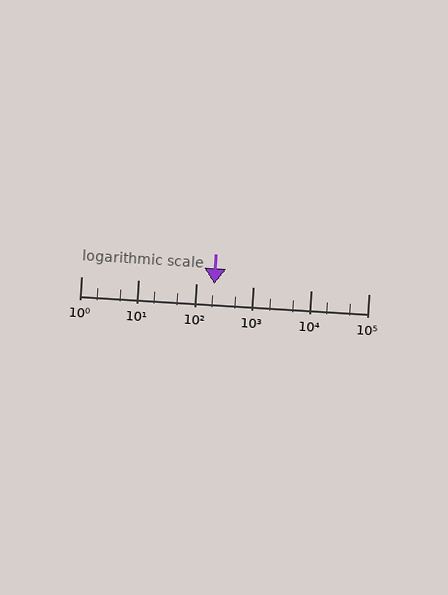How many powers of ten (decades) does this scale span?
The scale spans 5 decades, from 1 to 100000.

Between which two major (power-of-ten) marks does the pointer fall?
The pointer is between 100 and 1000.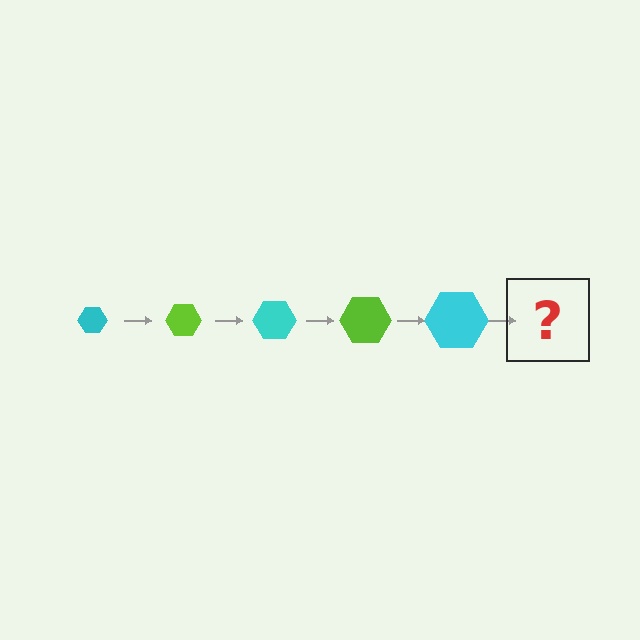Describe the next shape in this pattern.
It should be a lime hexagon, larger than the previous one.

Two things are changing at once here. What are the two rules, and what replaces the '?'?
The two rules are that the hexagon grows larger each step and the color cycles through cyan and lime. The '?' should be a lime hexagon, larger than the previous one.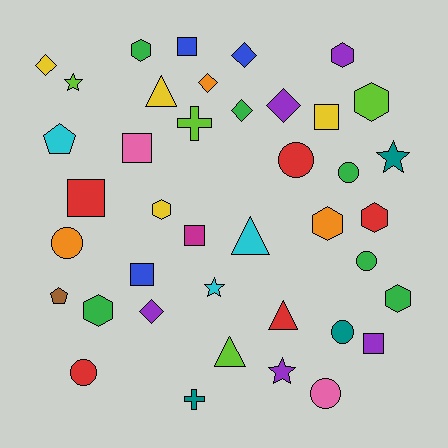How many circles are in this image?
There are 7 circles.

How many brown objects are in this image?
There is 1 brown object.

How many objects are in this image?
There are 40 objects.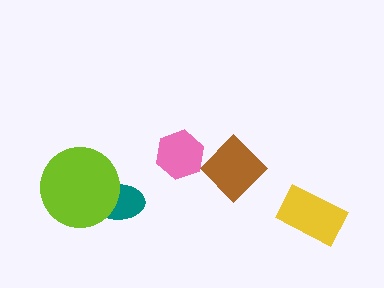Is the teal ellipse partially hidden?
Yes, it is partially covered by another shape.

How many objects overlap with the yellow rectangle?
0 objects overlap with the yellow rectangle.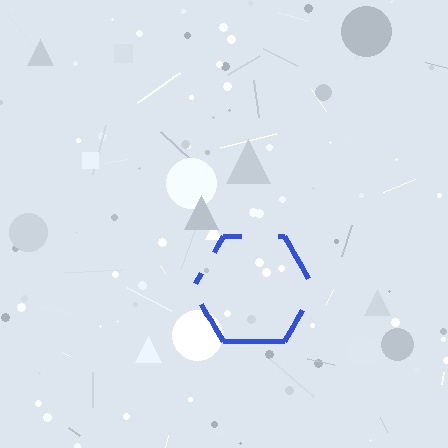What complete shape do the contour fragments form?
The contour fragments form a hexagon.